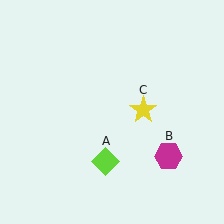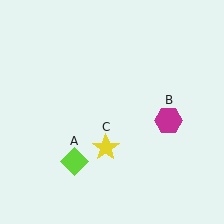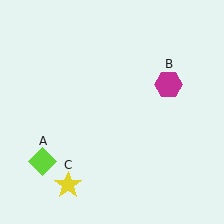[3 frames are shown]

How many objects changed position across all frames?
3 objects changed position: lime diamond (object A), magenta hexagon (object B), yellow star (object C).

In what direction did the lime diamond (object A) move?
The lime diamond (object A) moved left.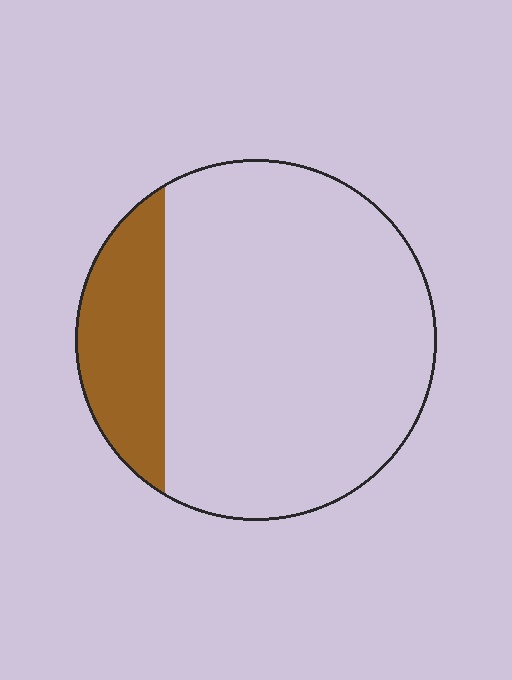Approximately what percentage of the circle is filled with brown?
Approximately 20%.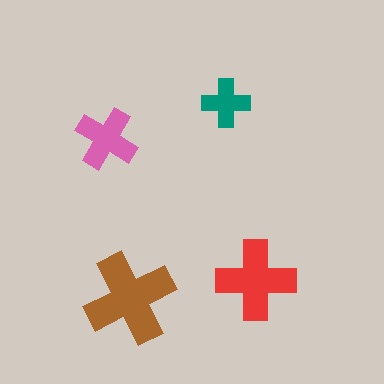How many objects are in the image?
There are 4 objects in the image.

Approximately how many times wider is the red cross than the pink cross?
About 1.5 times wider.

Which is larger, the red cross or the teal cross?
The red one.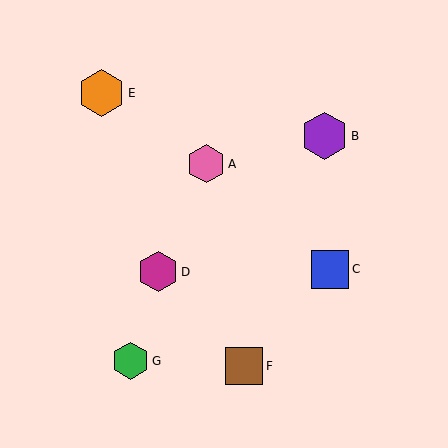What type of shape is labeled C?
Shape C is a blue square.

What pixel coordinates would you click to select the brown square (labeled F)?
Click at (244, 366) to select the brown square F.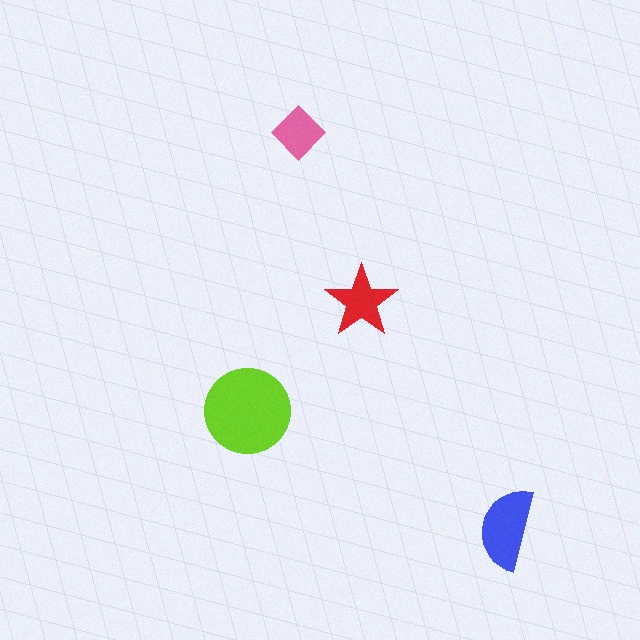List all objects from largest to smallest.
The lime circle, the blue semicircle, the red star, the pink diamond.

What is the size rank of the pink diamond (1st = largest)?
4th.